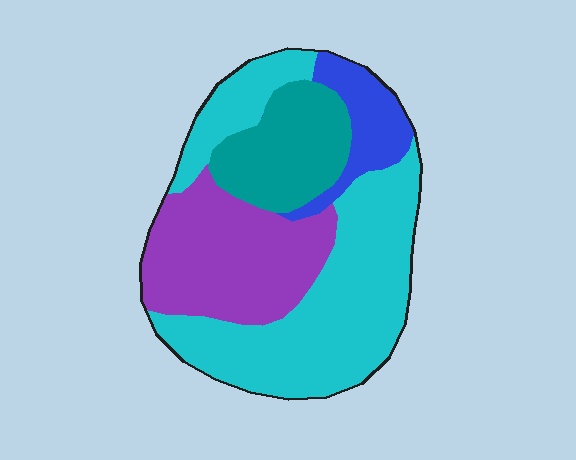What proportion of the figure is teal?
Teal covers about 15% of the figure.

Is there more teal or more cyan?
Cyan.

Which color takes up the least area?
Blue, at roughly 10%.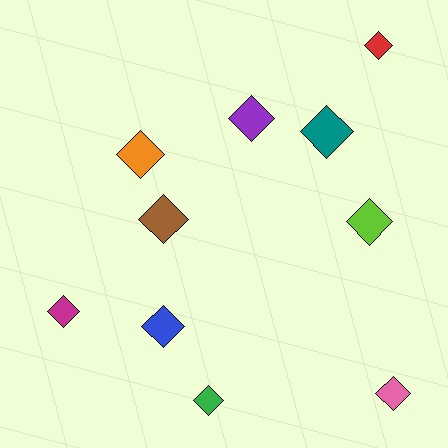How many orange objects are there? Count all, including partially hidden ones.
There is 1 orange object.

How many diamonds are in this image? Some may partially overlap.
There are 10 diamonds.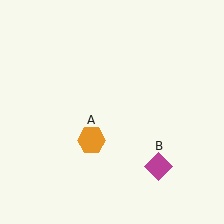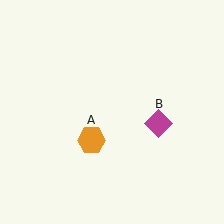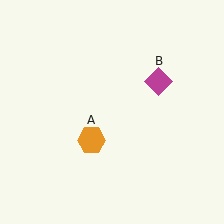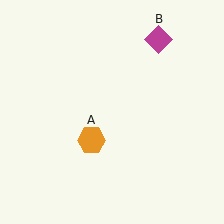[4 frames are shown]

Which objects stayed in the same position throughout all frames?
Orange hexagon (object A) remained stationary.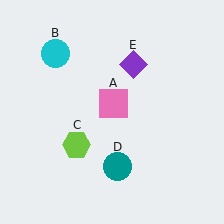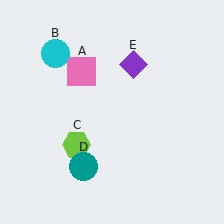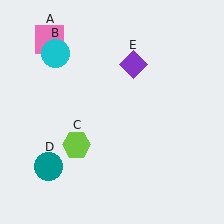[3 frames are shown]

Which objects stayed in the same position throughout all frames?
Cyan circle (object B) and lime hexagon (object C) and purple diamond (object E) remained stationary.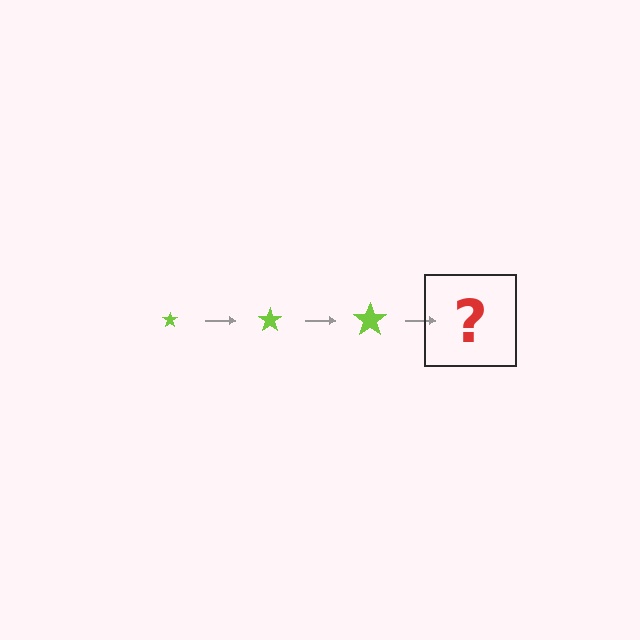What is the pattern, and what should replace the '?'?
The pattern is that the star gets progressively larger each step. The '?' should be a lime star, larger than the previous one.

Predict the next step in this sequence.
The next step is a lime star, larger than the previous one.